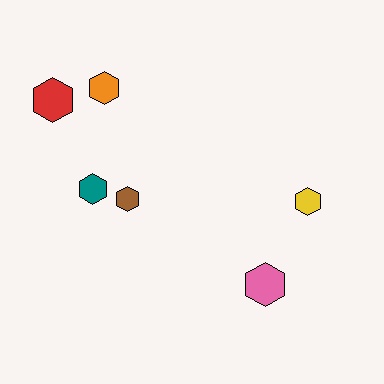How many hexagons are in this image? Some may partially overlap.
There are 6 hexagons.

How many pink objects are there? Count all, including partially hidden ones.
There is 1 pink object.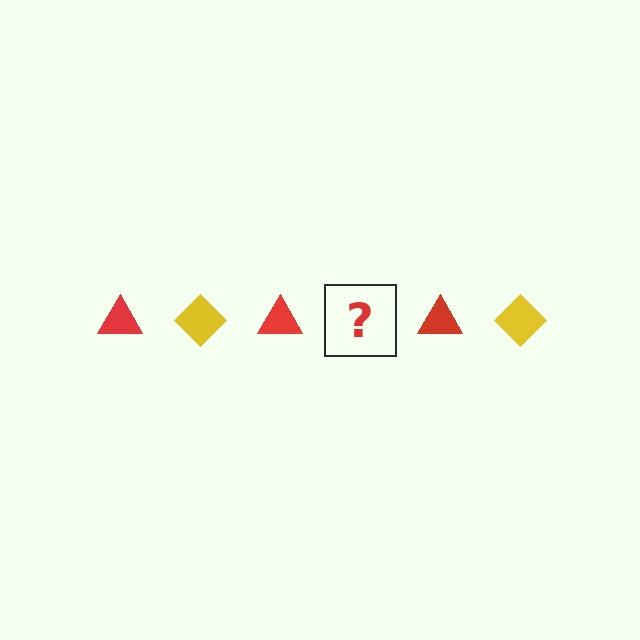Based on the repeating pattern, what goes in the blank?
The blank should be a yellow diamond.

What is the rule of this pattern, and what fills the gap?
The rule is that the pattern alternates between red triangle and yellow diamond. The gap should be filled with a yellow diamond.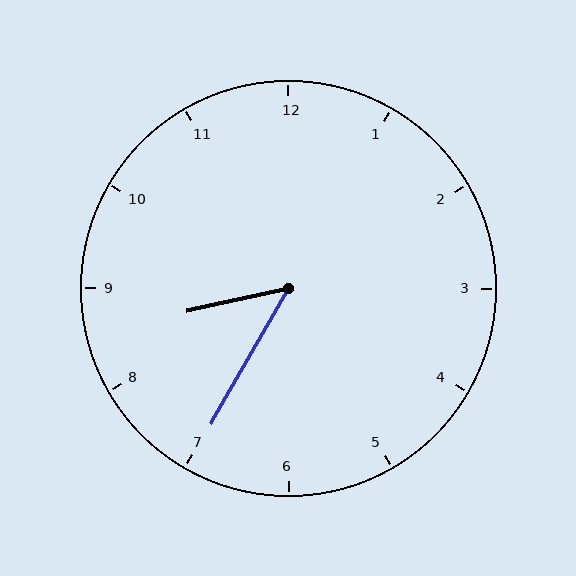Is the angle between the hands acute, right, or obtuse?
It is acute.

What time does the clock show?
8:35.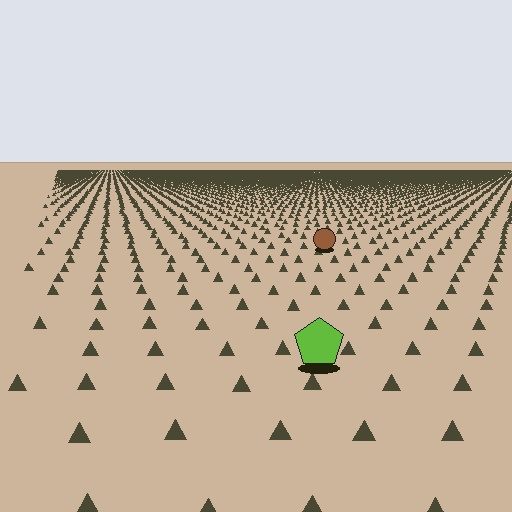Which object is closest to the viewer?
The lime pentagon is closest. The texture marks near it are larger and more spread out.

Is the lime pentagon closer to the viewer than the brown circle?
Yes. The lime pentagon is closer — you can tell from the texture gradient: the ground texture is coarser near it.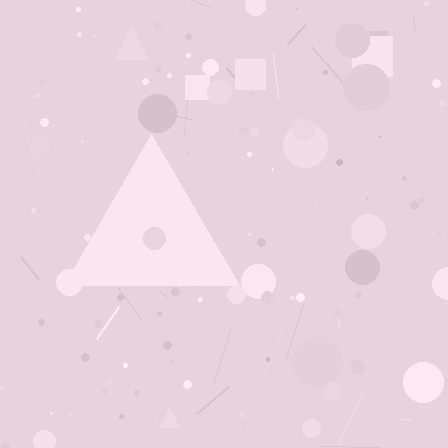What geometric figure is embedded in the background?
A triangle is embedded in the background.